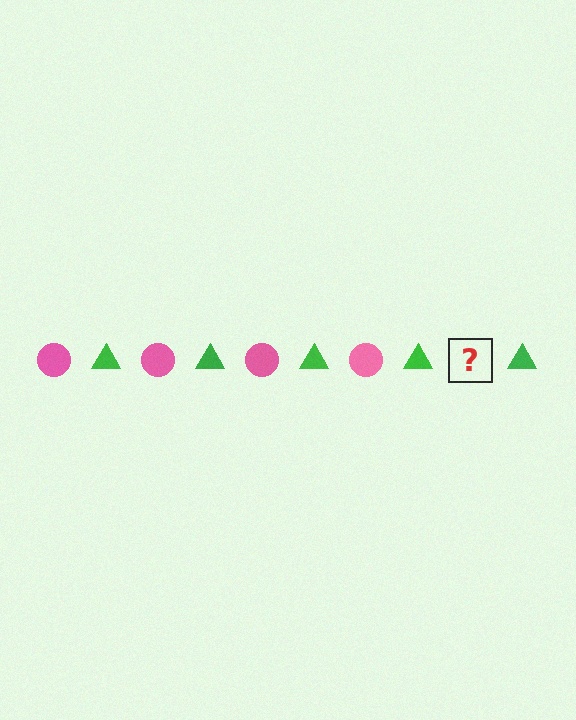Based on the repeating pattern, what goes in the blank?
The blank should be a pink circle.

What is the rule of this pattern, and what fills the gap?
The rule is that the pattern alternates between pink circle and green triangle. The gap should be filled with a pink circle.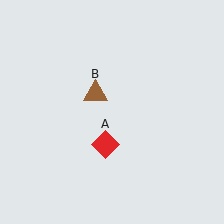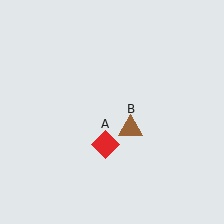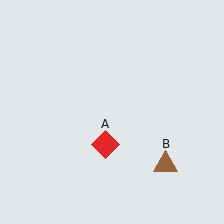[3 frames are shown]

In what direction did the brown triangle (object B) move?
The brown triangle (object B) moved down and to the right.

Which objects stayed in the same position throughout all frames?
Red diamond (object A) remained stationary.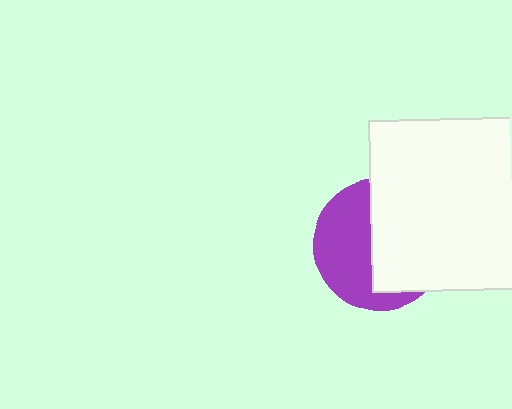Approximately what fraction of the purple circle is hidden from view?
Roughly 53% of the purple circle is hidden behind the white square.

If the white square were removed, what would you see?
You would see the complete purple circle.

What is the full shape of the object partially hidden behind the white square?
The partially hidden object is a purple circle.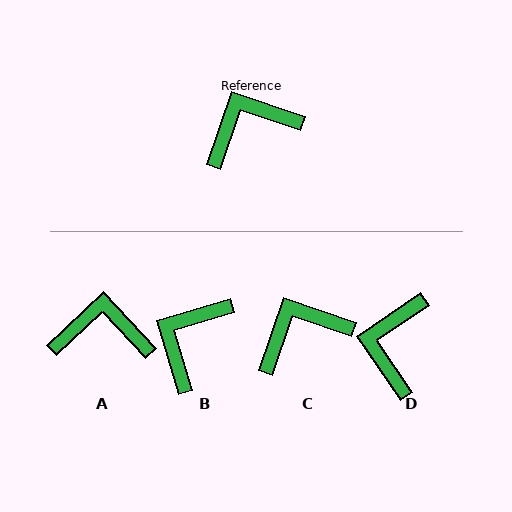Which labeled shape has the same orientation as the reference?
C.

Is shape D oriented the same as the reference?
No, it is off by about 53 degrees.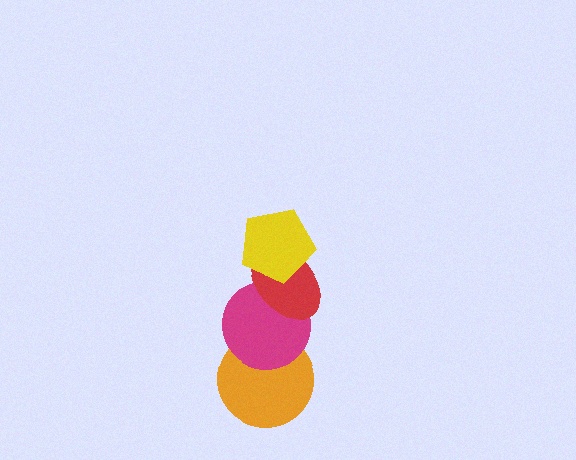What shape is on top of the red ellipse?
The yellow pentagon is on top of the red ellipse.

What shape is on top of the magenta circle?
The red ellipse is on top of the magenta circle.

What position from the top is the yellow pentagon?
The yellow pentagon is 1st from the top.